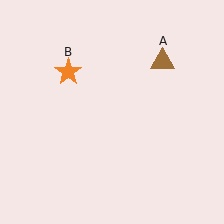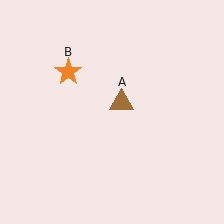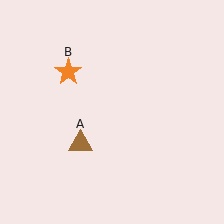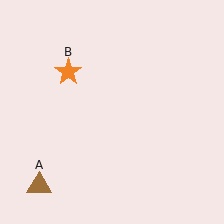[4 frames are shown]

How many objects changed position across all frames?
1 object changed position: brown triangle (object A).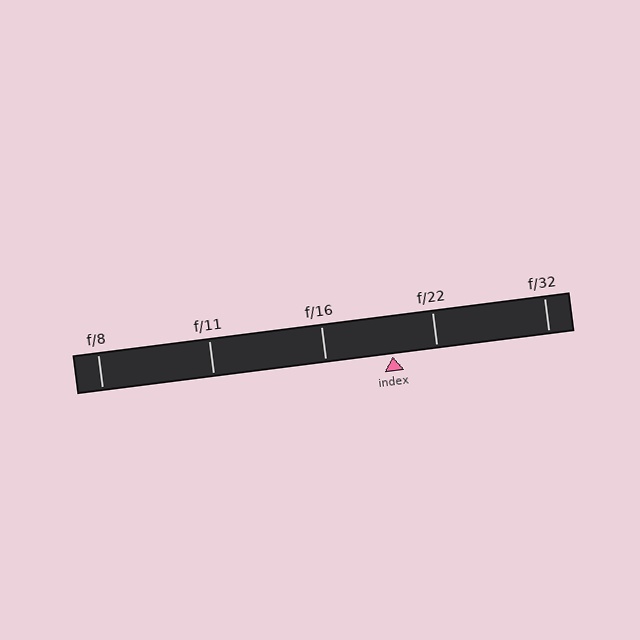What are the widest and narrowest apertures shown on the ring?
The widest aperture shown is f/8 and the narrowest is f/32.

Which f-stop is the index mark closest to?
The index mark is closest to f/22.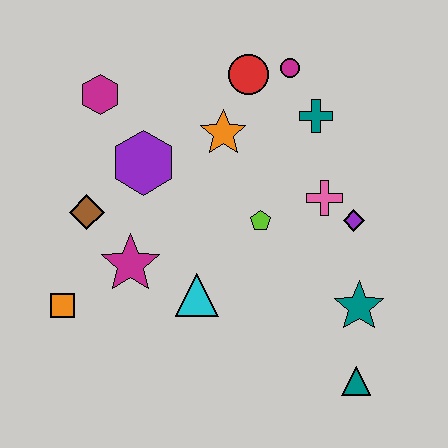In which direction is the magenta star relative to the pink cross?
The magenta star is to the left of the pink cross.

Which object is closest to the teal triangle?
The teal star is closest to the teal triangle.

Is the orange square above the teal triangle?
Yes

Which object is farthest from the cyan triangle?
The magenta circle is farthest from the cyan triangle.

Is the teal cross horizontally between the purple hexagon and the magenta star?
No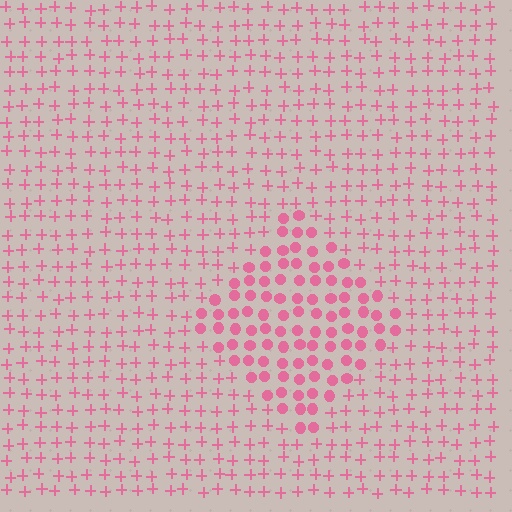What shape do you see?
I see a diamond.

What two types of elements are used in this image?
The image uses circles inside the diamond region and plus signs outside it.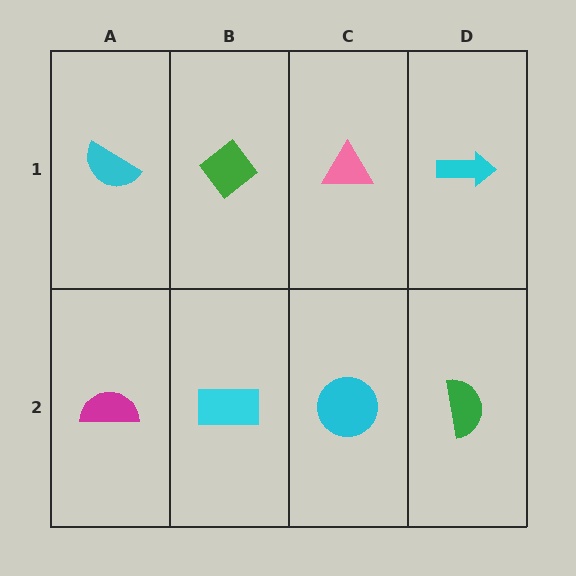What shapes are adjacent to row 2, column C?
A pink triangle (row 1, column C), a cyan rectangle (row 2, column B), a green semicircle (row 2, column D).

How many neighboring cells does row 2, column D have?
2.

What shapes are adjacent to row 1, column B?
A cyan rectangle (row 2, column B), a cyan semicircle (row 1, column A), a pink triangle (row 1, column C).